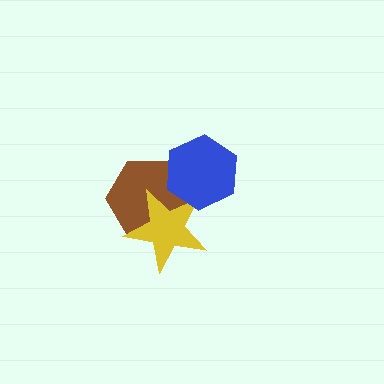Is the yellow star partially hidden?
Yes, it is partially covered by another shape.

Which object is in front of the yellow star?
The blue hexagon is in front of the yellow star.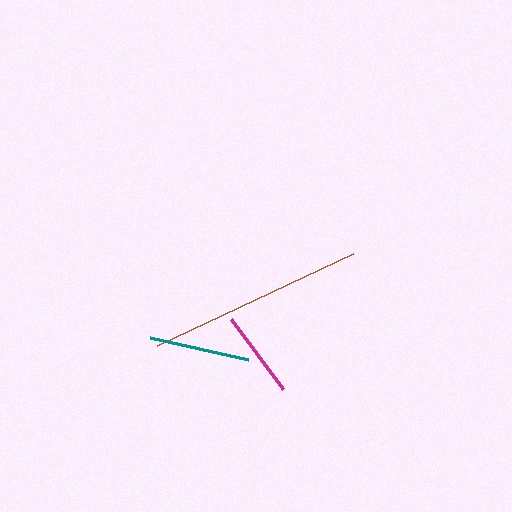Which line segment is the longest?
The brown line is the longest at approximately 216 pixels.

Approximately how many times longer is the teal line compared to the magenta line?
The teal line is approximately 1.2 times the length of the magenta line.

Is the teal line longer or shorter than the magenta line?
The teal line is longer than the magenta line.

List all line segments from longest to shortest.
From longest to shortest: brown, teal, magenta.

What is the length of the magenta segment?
The magenta segment is approximately 88 pixels long.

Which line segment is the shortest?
The magenta line is the shortest at approximately 88 pixels.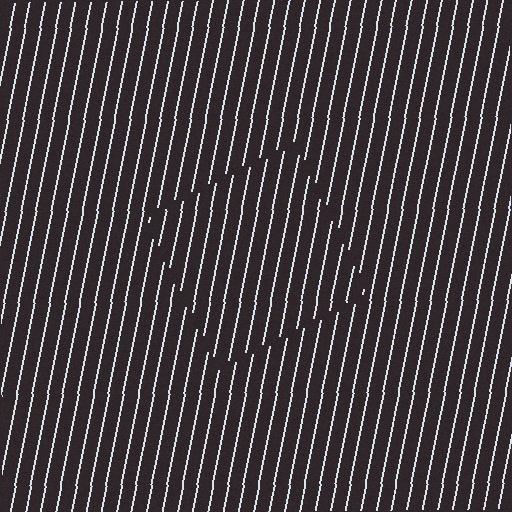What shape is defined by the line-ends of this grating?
An illusory square. The interior of the shape contains the same grating, shifted by half a period — the contour is defined by the phase discontinuity where line-ends from the inner and outer gratings abut.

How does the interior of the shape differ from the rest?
The interior of the shape contains the same grating, shifted by half a period — the contour is defined by the phase discontinuity where line-ends from the inner and outer gratings abut.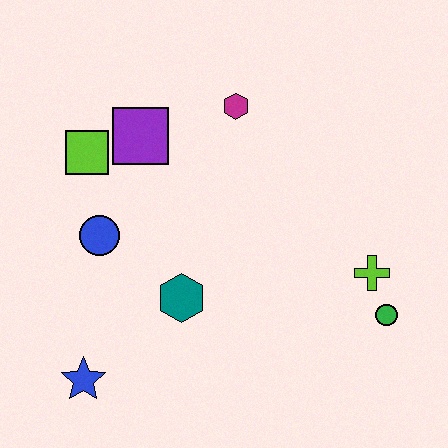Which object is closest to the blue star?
The teal hexagon is closest to the blue star.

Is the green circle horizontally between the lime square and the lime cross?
No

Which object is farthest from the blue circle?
The green circle is farthest from the blue circle.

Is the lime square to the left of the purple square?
Yes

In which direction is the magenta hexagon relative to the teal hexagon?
The magenta hexagon is above the teal hexagon.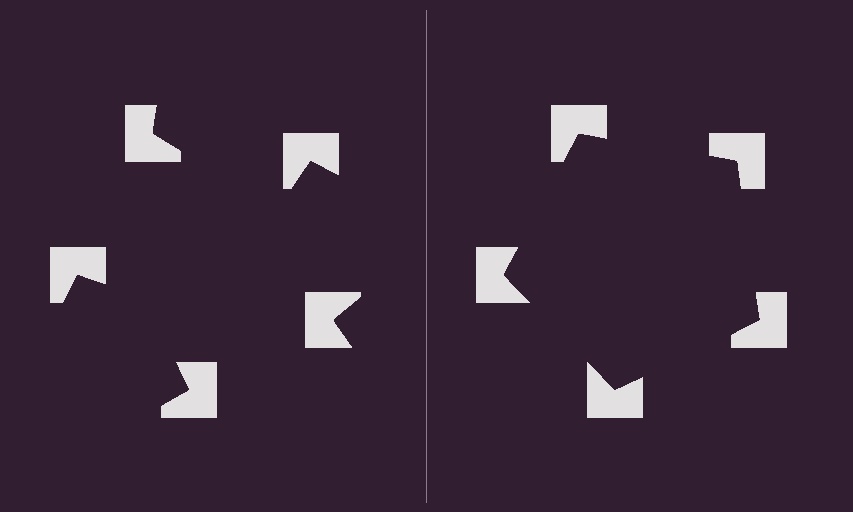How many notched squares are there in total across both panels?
10 — 5 on each side.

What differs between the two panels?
The notched squares are positioned identically on both sides; only the wedge orientations differ. On the right they align to a pentagon; on the left they are misaligned.